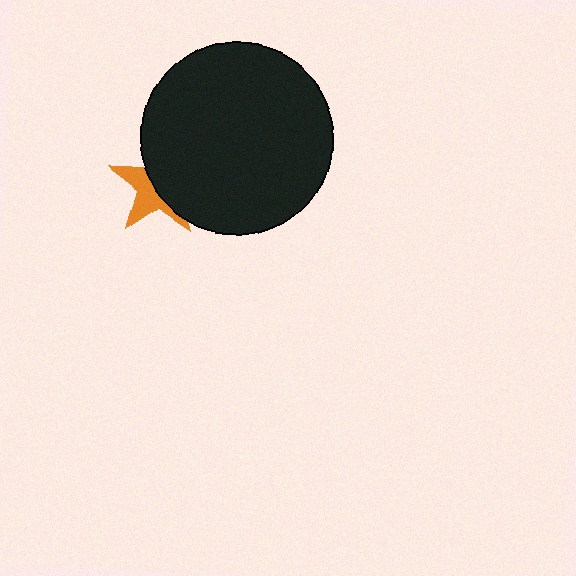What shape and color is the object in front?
The object in front is a black circle.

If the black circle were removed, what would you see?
You would see the complete orange star.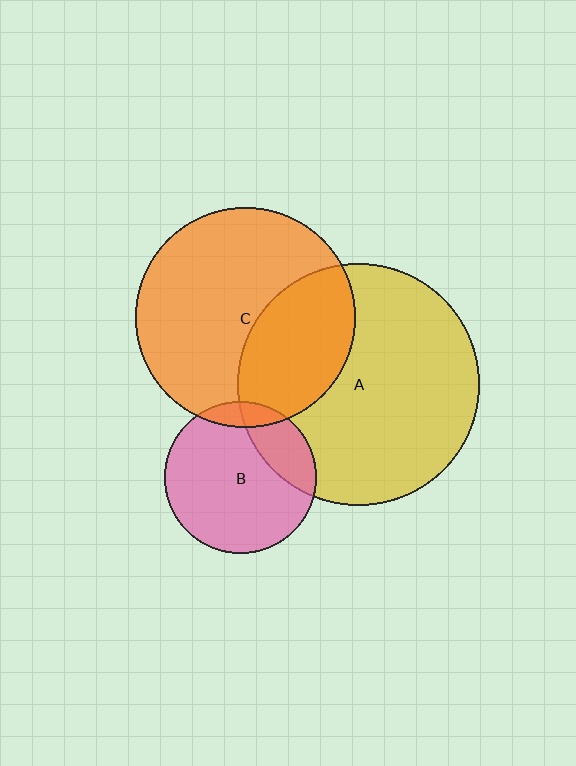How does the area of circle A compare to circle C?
Approximately 1.2 times.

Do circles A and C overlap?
Yes.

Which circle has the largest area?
Circle A (yellow).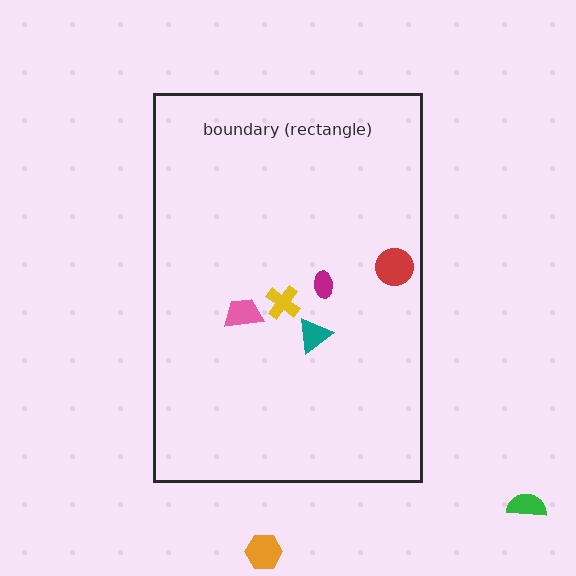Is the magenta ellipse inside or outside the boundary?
Inside.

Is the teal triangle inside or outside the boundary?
Inside.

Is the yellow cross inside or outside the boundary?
Inside.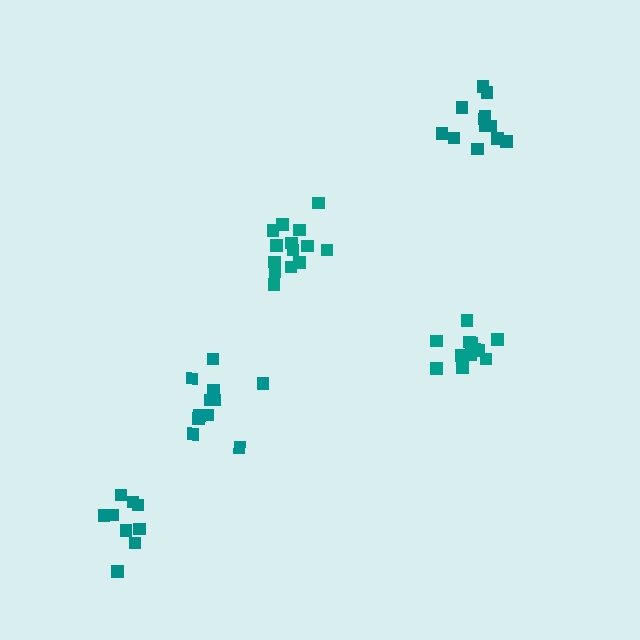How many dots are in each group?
Group 1: 9 dots, Group 2: 14 dots, Group 3: 12 dots, Group 4: 13 dots, Group 5: 11 dots (59 total).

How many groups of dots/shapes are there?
There are 5 groups.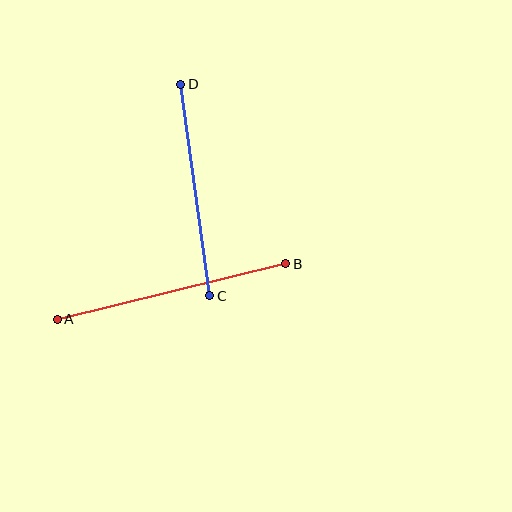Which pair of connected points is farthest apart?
Points A and B are farthest apart.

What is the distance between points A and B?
The distance is approximately 235 pixels.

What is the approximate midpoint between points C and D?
The midpoint is at approximately (195, 190) pixels.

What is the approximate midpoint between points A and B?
The midpoint is at approximately (172, 291) pixels.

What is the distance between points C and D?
The distance is approximately 213 pixels.